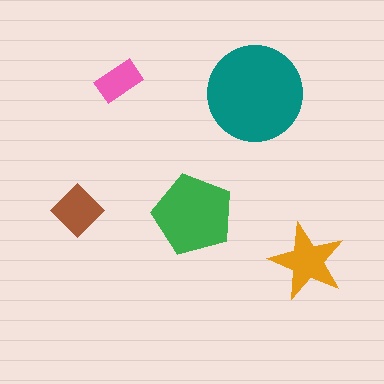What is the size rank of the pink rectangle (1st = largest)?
5th.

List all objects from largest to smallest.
The teal circle, the green pentagon, the orange star, the brown diamond, the pink rectangle.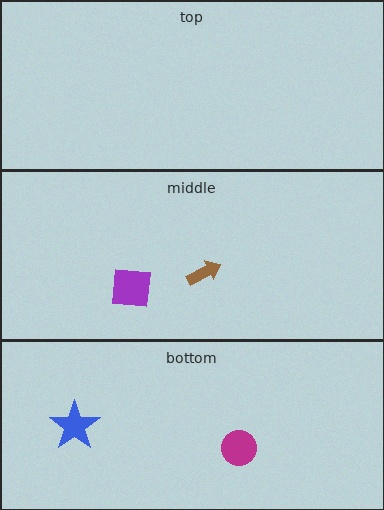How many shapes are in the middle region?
2.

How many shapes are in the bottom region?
2.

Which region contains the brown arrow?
The middle region.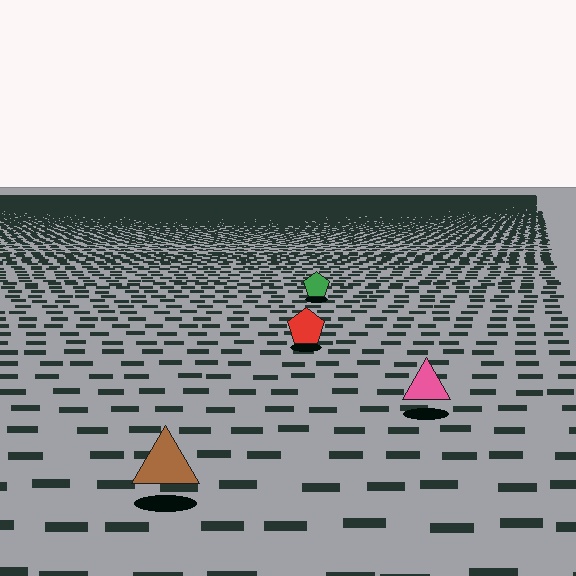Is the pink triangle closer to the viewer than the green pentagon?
Yes. The pink triangle is closer — you can tell from the texture gradient: the ground texture is coarser near it.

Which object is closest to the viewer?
The brown triangle is closest. The texture marks near it are larger and more spread out.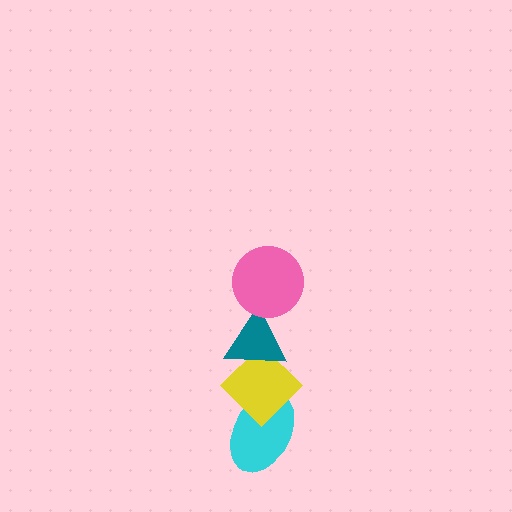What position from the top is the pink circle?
The pink circle is 1st from the top.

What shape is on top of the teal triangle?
The pink circle is on top of the teal triangle.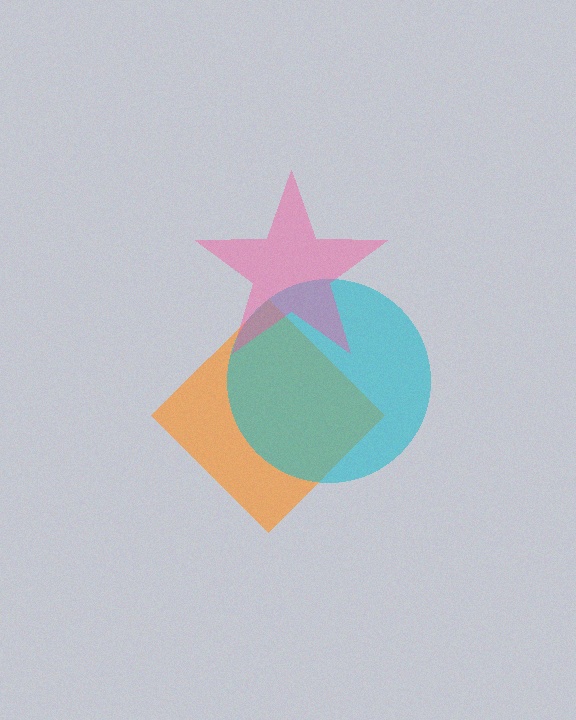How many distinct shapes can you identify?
There are 3 distinct shapes: an orange diamond, a cyan circle, a pink star.